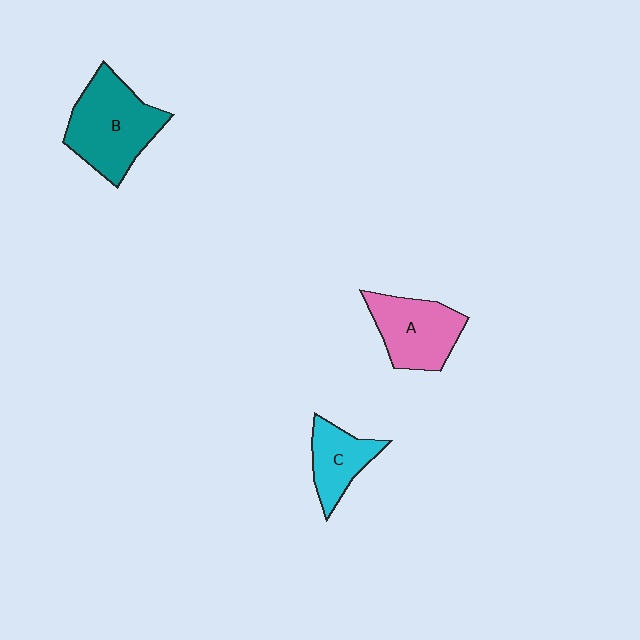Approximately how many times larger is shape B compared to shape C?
Approximately 1.8 times.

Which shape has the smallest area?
Shape C (cyan).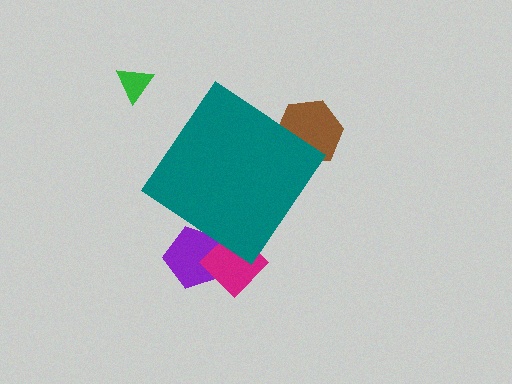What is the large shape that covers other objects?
A teal diamond.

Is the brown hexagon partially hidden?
Yes, the brown hexagon is partially hidden behind the teal diamond.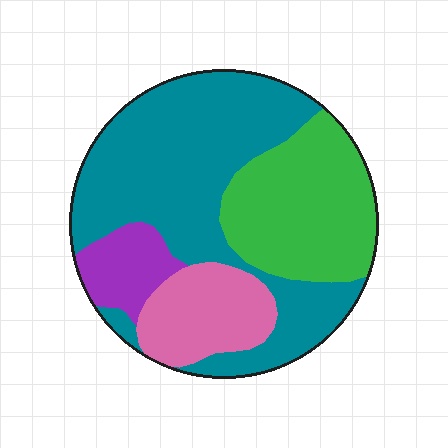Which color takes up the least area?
Purple, at roughly 10%.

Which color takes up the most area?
Teal, at roughly 50%.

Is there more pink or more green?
Green.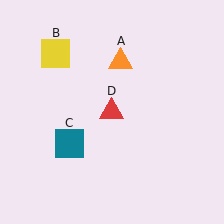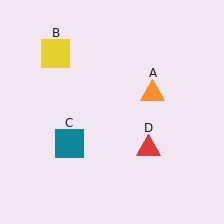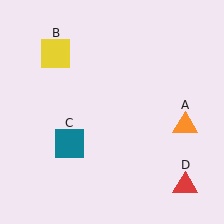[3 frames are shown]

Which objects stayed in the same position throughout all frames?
Yellow square (object B) and teal square (object C) remained stationary.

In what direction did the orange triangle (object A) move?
The orange triangle (object A) moved down and to the right.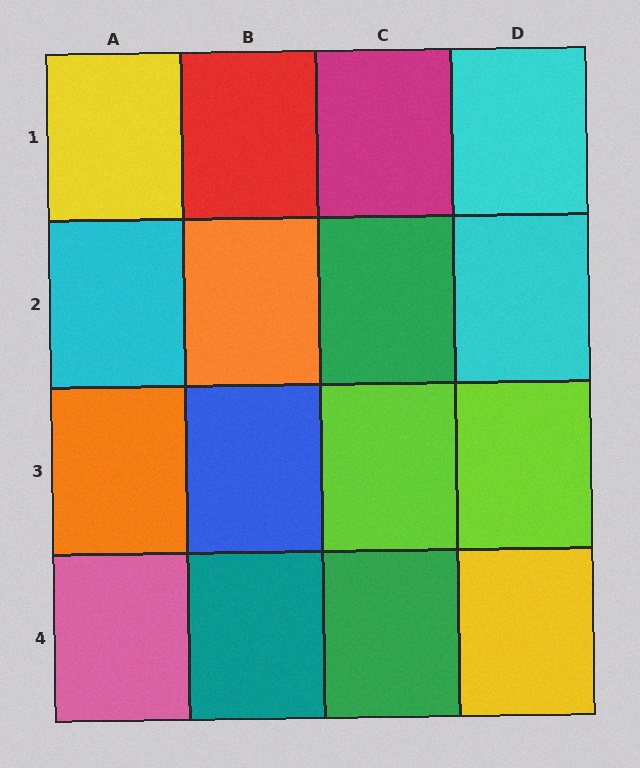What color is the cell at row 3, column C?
Lime.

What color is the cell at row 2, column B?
Orange.